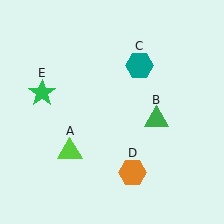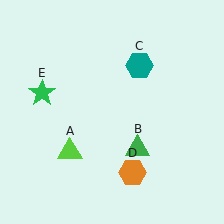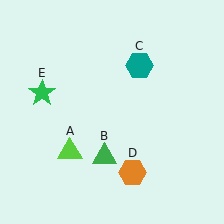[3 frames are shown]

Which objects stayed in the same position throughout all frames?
Lime triangle (object A) and teal hexagon (object C) and orange hexagon (object D) and green star (object E) remained stationary.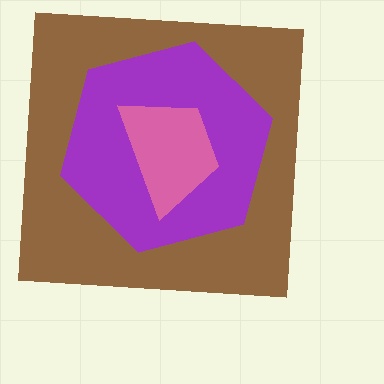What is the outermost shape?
The brown square.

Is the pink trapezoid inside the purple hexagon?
Yes.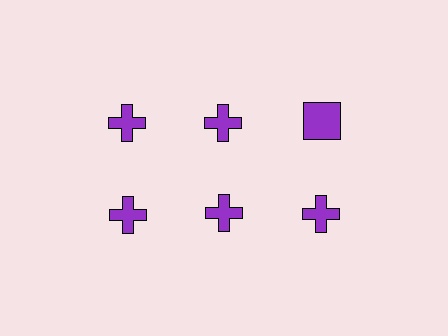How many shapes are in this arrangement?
There are 6 shapes arranged in a grid pattern.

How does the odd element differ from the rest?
It has a different shape: square instead of cross.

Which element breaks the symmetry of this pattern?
The purple square in the top row, center column breaks the symmetry. All other shapes are purple crosses.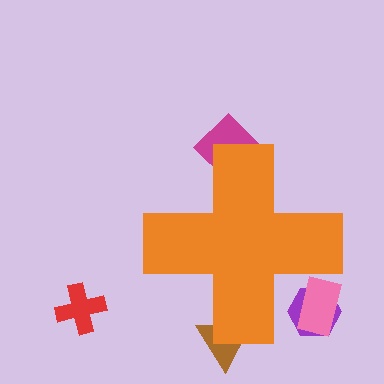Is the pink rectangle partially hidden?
Yes, the pink rectangle is partially hidden behind the orange cross.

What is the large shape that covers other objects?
An orange cross.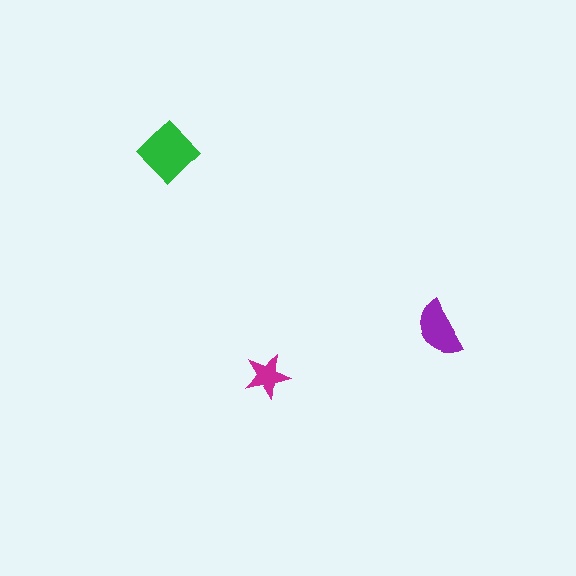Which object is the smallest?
The magenta star.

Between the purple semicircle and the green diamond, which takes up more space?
The green diamond.